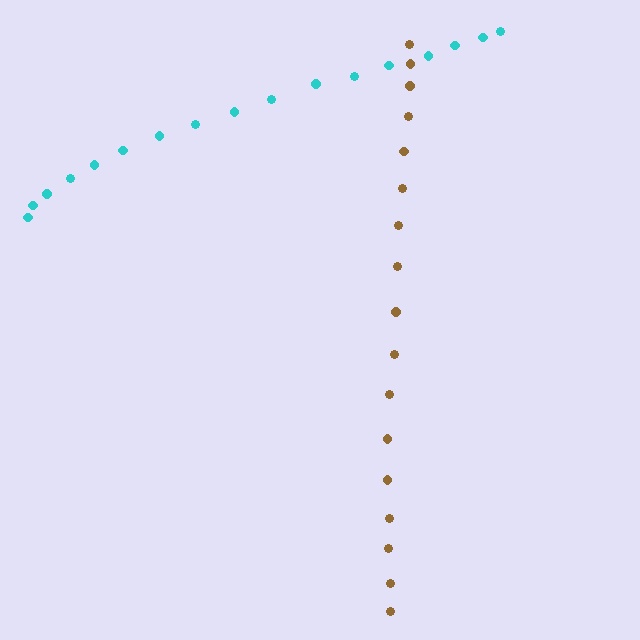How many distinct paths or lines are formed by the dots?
There are 2 distinct paths.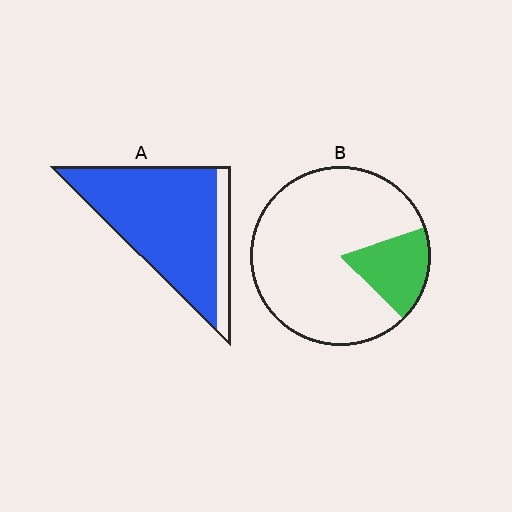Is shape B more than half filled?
No.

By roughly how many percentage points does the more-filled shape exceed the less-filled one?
By roughly 65 percentage points (A over B).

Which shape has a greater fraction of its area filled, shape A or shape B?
Shape A.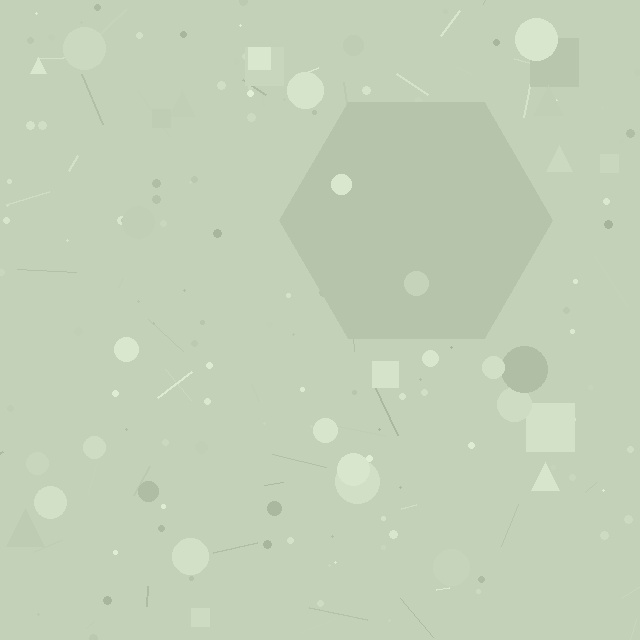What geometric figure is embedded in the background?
A hexagon is embedded in the background.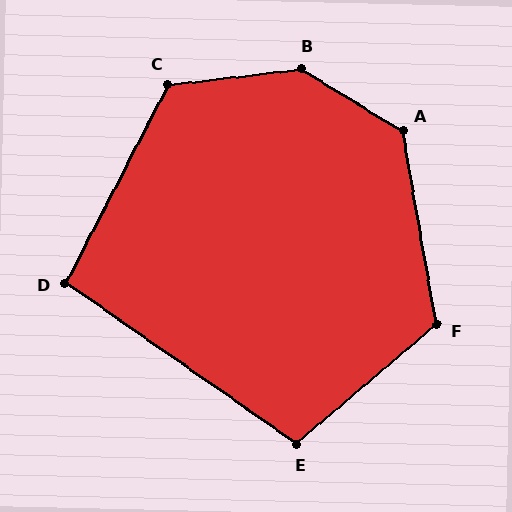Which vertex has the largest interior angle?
B, at approximately 142 degrees.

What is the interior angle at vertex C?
Approximately 124 degrees (obtuse).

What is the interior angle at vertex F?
Approximately 121 degrees (obtuse).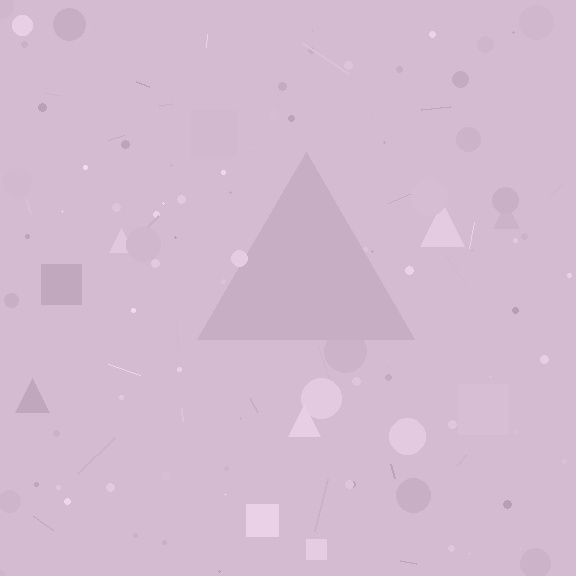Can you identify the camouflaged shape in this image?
The camouflaged shape is a triangle.